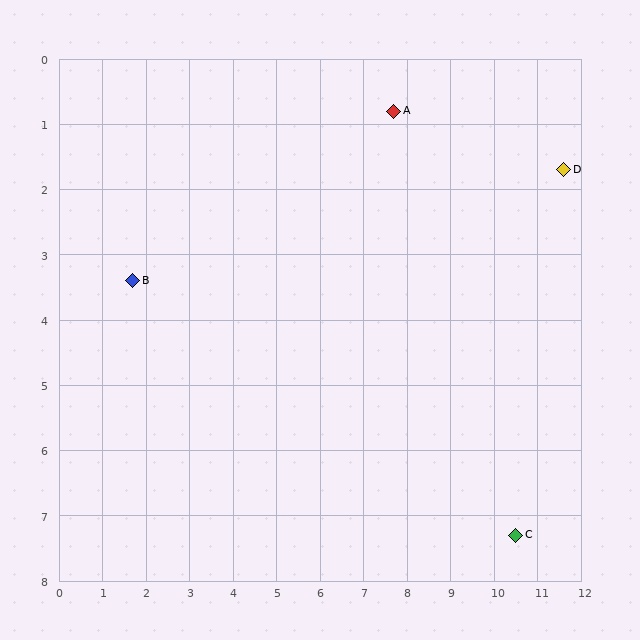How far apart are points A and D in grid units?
Points A and D are about 4.0 grid units apart.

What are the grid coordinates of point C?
Point C is at approximately (10.5, 7.3).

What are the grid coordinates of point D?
Point D is at approximately (11.6, 1.7).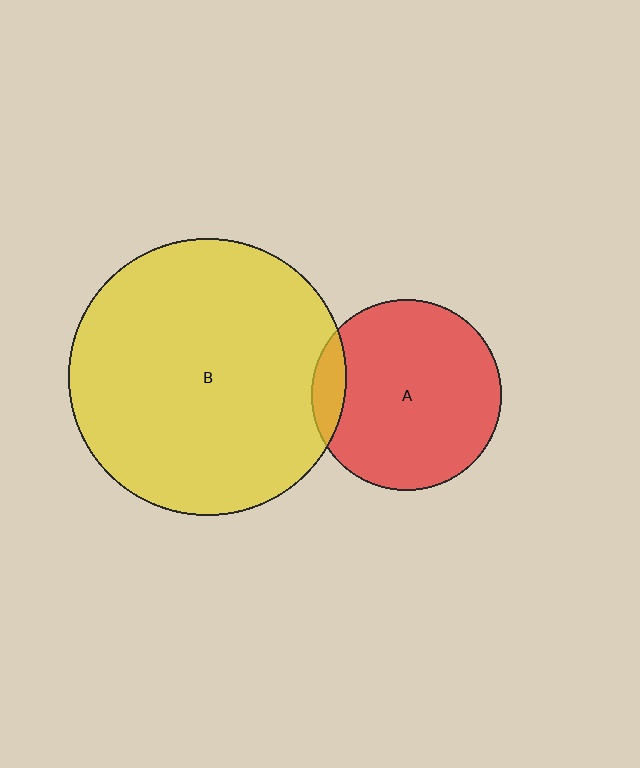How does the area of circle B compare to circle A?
Approximately 2.1 times.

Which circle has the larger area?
Circle B (yellow).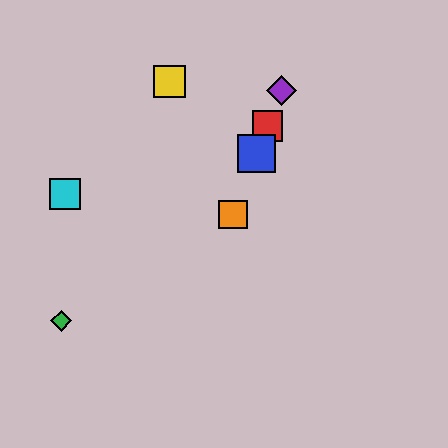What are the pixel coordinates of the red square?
The red square is at (267, 126).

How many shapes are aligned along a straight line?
4 shapes (the red square, the blue square, the purple diamond, the orange square) are aligned along a straight line.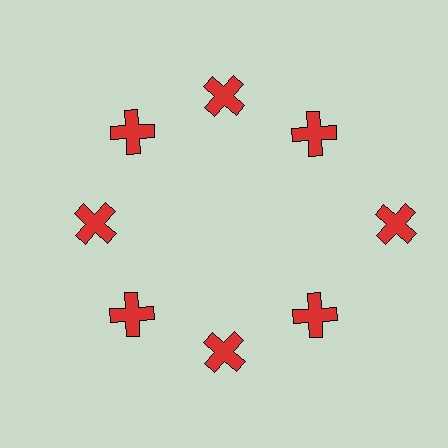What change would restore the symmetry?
The symmetry would be restored by moving it inward, back onto the ring so that all 8 crosses sit at equal angles and equal distance from the center.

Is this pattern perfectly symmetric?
No. The 8 red crosses are arranged in a ring, but one element near the 3 o'clock position is pushed outward from the center, breaking the 8-fold rotational symmetry.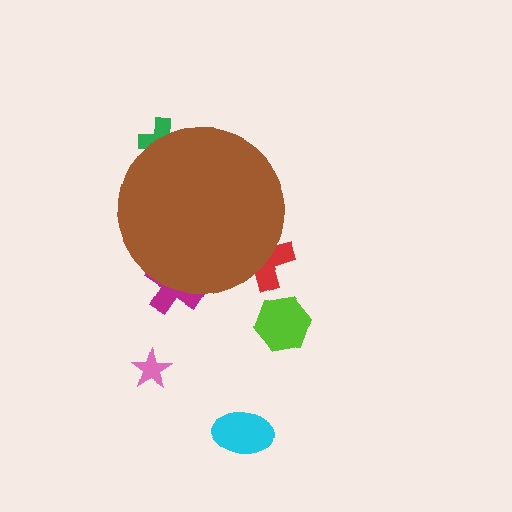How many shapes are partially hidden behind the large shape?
3 shapes are partially hidden.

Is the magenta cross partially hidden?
Yes, the magenta cross is partially hidden behind the brown circle.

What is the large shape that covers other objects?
A brown circle.